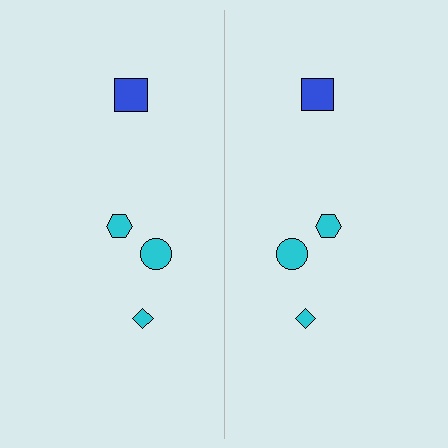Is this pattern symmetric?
Yes, this pattern has bilateral (reflection) symmetry.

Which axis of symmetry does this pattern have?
The pattern has a vertical axis of symmetry running through the center of the image.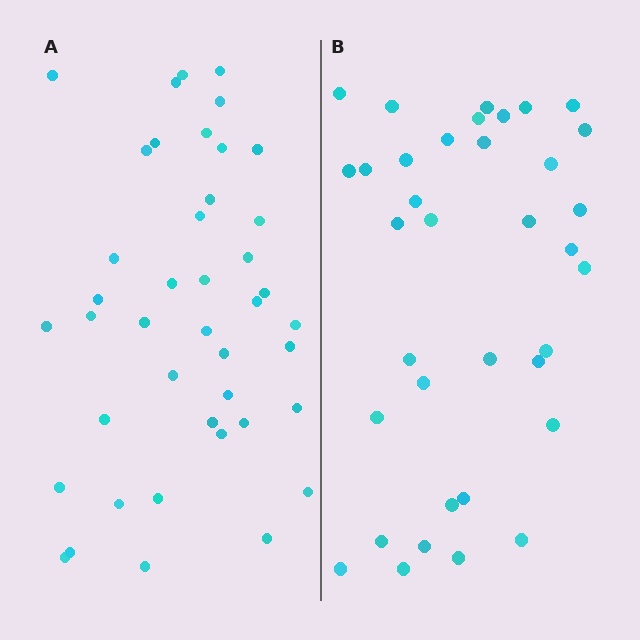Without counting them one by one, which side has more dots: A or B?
Region A (the left region) has more dots.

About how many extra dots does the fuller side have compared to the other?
Region A has about 6 more dots than region B.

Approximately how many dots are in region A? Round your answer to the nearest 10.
About 40 dots. (The exact count is 42, which rounds to 40.)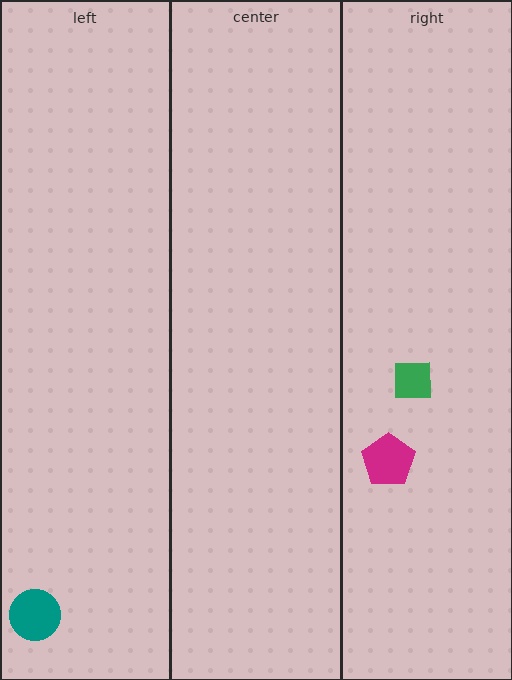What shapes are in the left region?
The teal circle.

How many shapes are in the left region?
1.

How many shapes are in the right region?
2.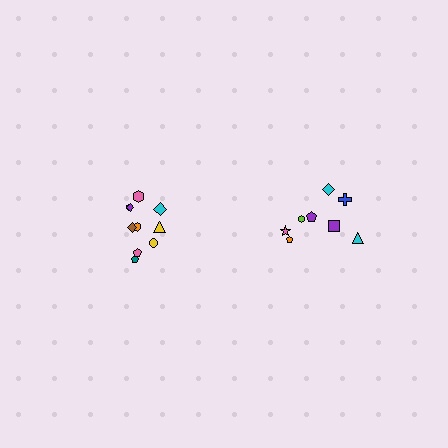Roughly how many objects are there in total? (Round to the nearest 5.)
Roughly 20 objects in total.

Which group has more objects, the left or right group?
The left group.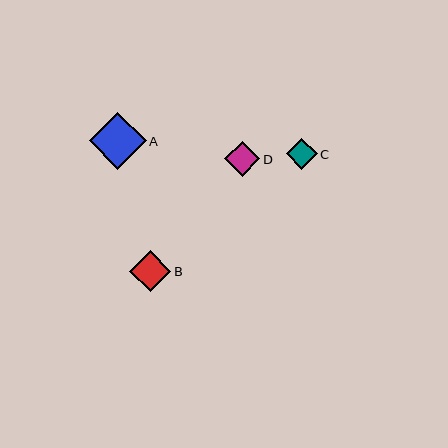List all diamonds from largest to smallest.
From largest to smallest: A, B, D, C.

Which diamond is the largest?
Diamond A is the largest with a size of approximately 56 pixels.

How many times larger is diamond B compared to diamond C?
Diamond B is approximately 1.3 times the size of diamond C.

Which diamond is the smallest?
Diamond C is the smallest with a size of approximately 31 pixels.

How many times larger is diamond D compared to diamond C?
Diamond D is approximately 1.1 times the size of diamond C.